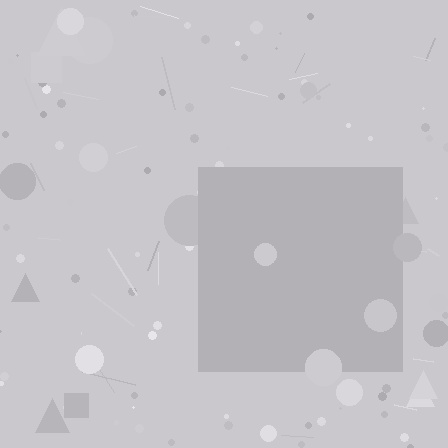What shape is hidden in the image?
A square is hidden in the image.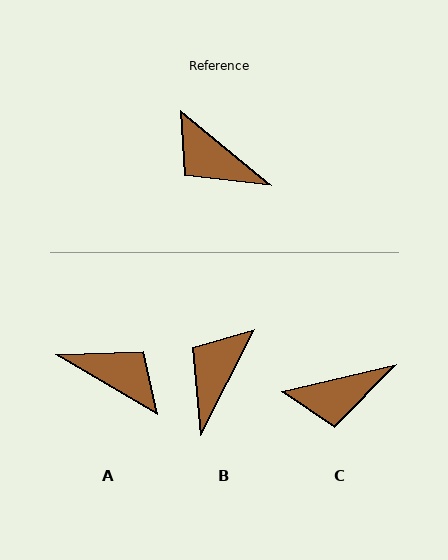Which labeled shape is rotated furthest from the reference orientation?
A, about 172 degrees away.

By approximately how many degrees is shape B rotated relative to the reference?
Approximately 78 degrees clockwise.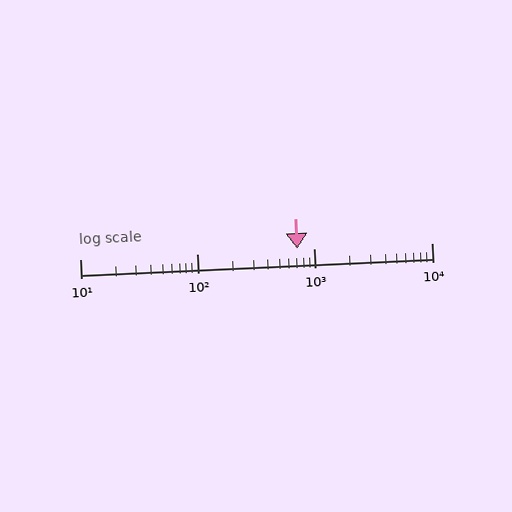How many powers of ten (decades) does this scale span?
The scale spans 3 decades, from 10 to 10000.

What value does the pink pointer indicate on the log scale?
The pointer indicates approximately 720.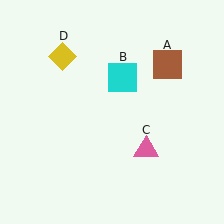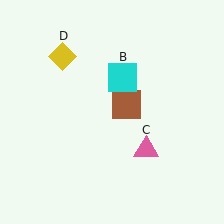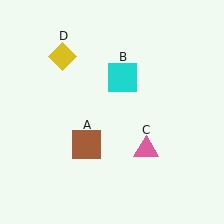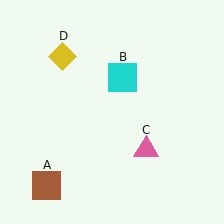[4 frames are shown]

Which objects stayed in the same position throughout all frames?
Cyan square (object B) and pink triangle (object C) and yellow diamond (object D) remained stationary.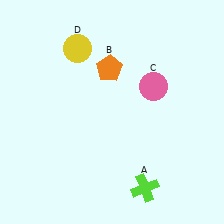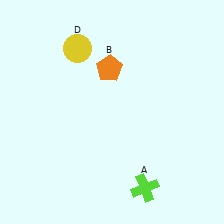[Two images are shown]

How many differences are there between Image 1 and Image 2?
There is 1 difference between the two images.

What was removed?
The pink circle (C) was removed in Image 2.